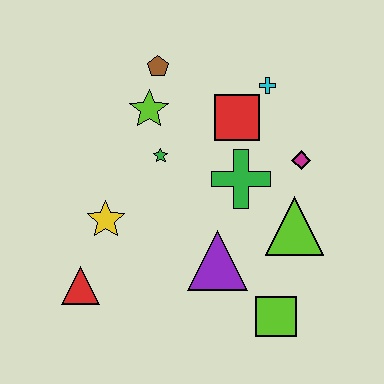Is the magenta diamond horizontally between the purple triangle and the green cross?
No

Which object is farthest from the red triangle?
The cyan cross is farthest from the red triangle.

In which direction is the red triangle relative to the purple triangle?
The red triangle is to the left of the purple triangle.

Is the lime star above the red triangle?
Yes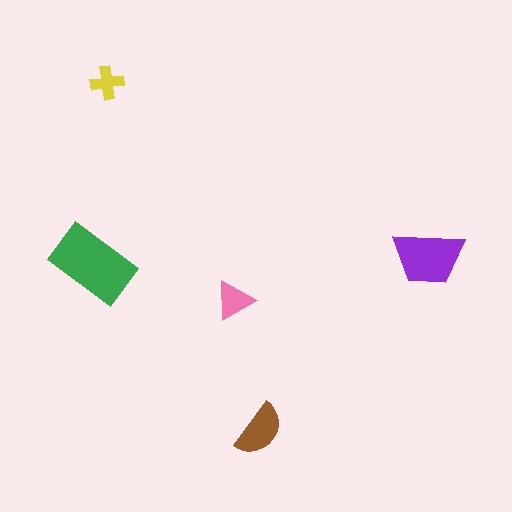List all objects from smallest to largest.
The yellow cross, the pink triangle, the brown semicircle, the purple trapezoid, the green rectangle.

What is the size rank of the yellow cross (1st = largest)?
5th.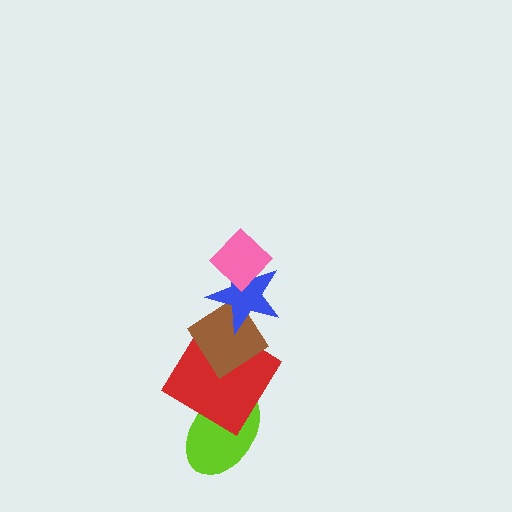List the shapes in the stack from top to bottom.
From top to bottom: the pink diamond, the blue star, the brown diamond, the red diamond, the lime ellipse.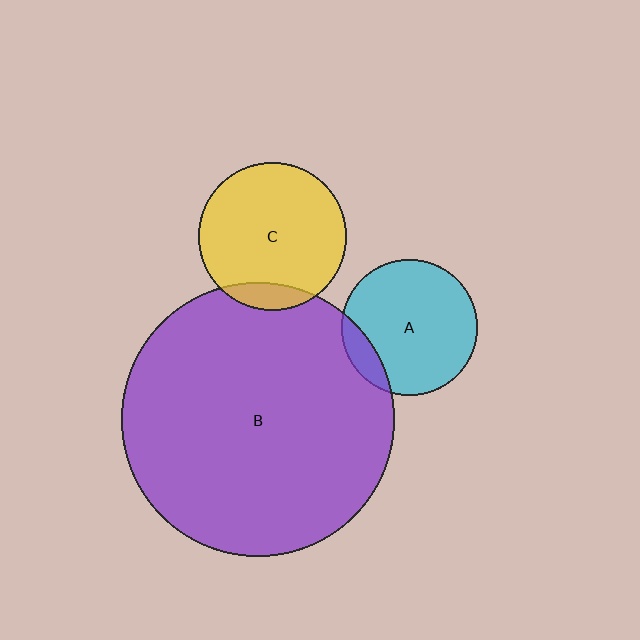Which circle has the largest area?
Circle B (purple).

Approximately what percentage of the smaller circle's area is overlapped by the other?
Approximately 10%.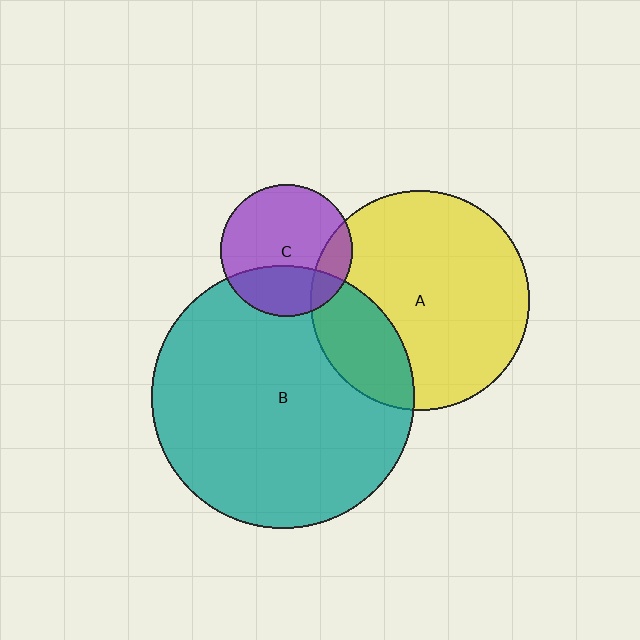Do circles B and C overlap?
Yes.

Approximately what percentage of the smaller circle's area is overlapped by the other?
Approximately 30%.